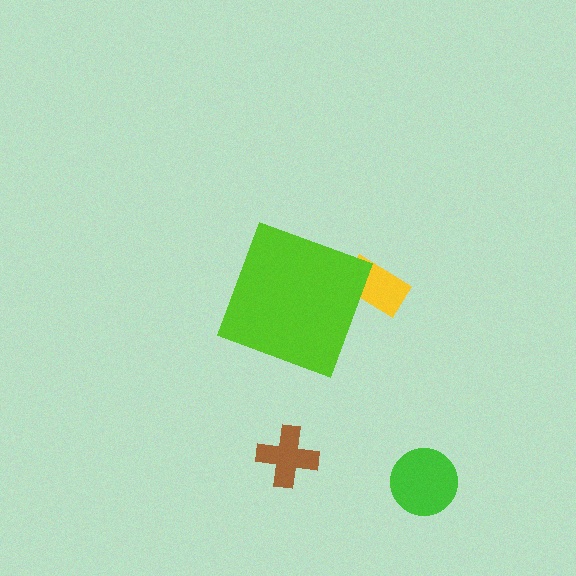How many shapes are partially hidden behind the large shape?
1 shape is partially hidden.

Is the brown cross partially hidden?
No, the brown cross is fully visible.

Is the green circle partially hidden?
No, the green circle is fully visible.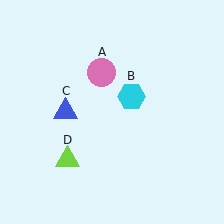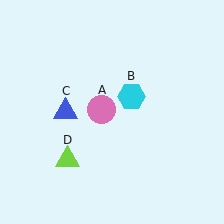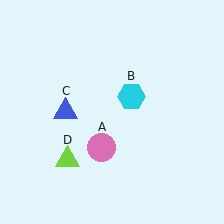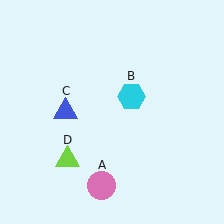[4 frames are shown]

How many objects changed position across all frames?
1 object changed position: pink circle (object A).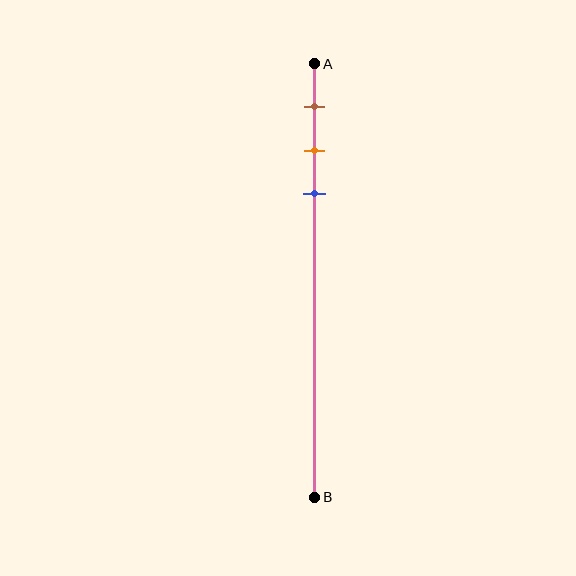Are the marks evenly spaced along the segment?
Yes, the marks are approximately evenly spaced.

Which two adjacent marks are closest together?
The orange and blue marks are the closest adjacent pair.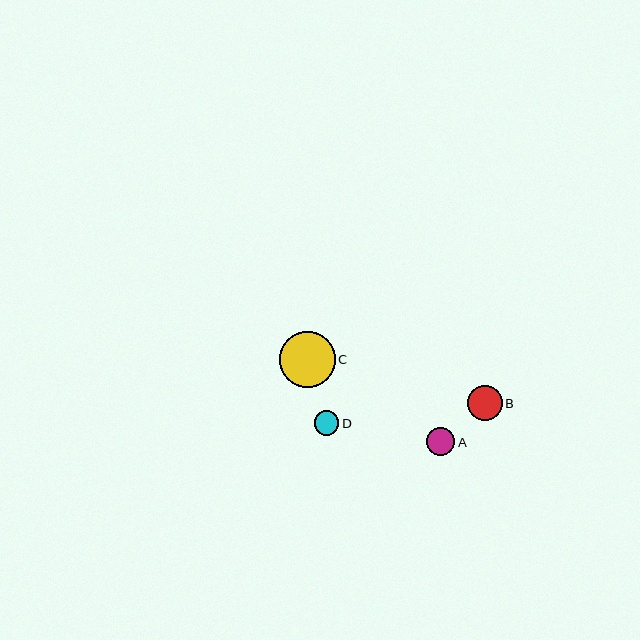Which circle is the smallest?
Circle D is the smallest with a size of approximately 25 pixels.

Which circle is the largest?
Circle C is the largest with a size of approximately 56 pixels.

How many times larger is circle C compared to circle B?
Circle C is approximately 1.6 times the size of circle B.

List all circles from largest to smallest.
From largest to smallest: C, B, A, D.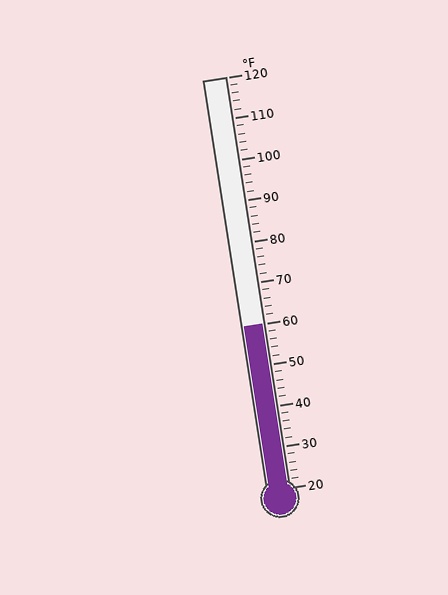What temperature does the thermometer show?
The thermometer shows approximately 60°F.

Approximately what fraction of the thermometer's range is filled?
The thermometer is filled to approximately 40% of its range.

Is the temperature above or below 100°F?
The temperature is below 100°F.